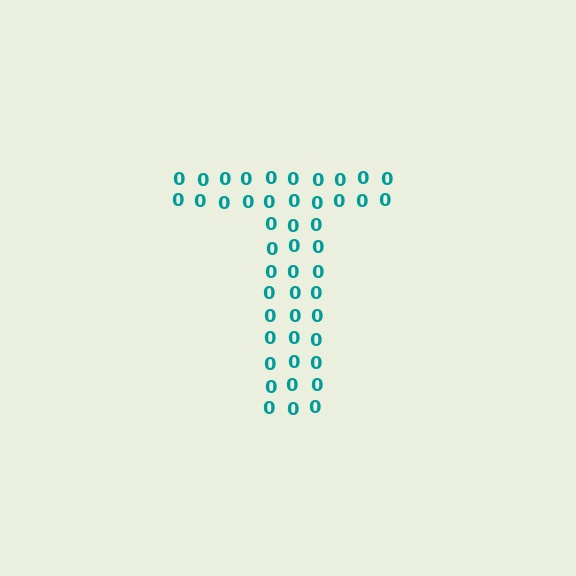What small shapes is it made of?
It is made of small digit 0's.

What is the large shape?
The large shape is the letter T.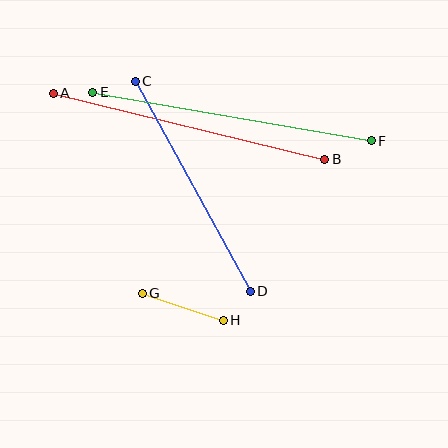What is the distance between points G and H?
The distance is approximately 85 pixels.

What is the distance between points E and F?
The distance is approximately 283 pixels.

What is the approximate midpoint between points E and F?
The midpoint is at approximately (232, 116) pixels.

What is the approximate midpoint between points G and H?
The midpoint is at approximately (183, 307) pixels.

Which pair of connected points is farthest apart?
Points E and F are farthest apart.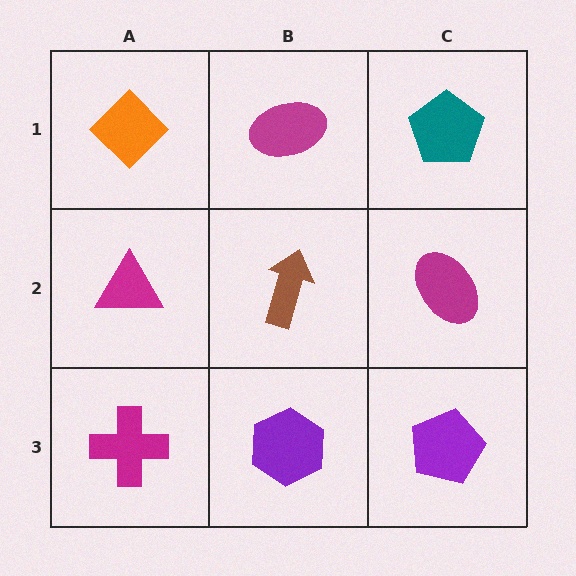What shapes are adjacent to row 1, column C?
A magenta ellipse (row 2, column C), a magenta ellipse (row 1, column B).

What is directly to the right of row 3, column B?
A purple pentagon.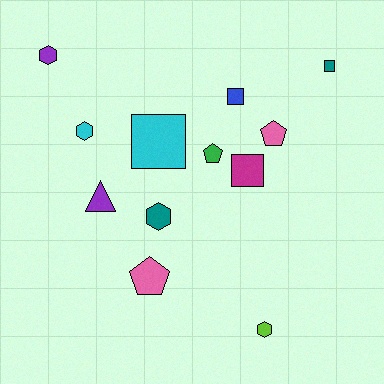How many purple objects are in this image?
There are 2 purple objects.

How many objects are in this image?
There are 12 objects.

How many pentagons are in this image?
There are 3 pentagons.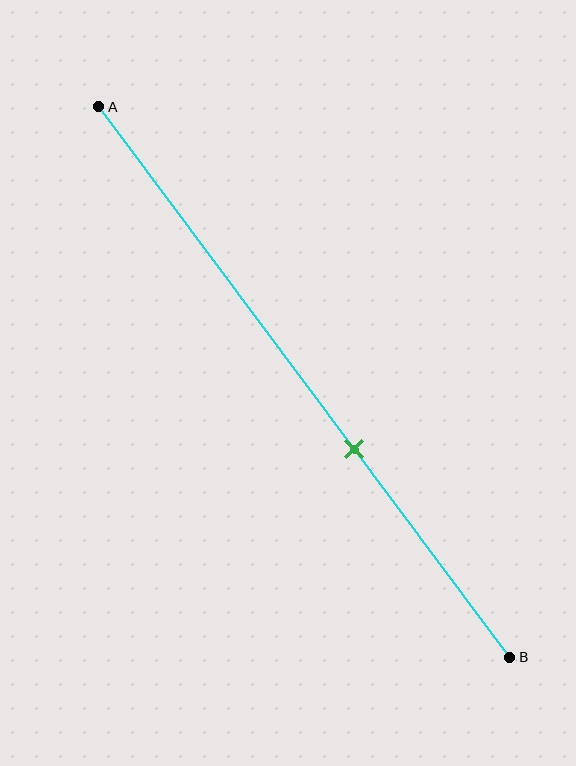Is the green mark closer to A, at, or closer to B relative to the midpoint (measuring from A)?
The green mark is closer to point B than the midpoint of segment AB.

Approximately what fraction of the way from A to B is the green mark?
The green mark is approximately 60% of the way from A to B.